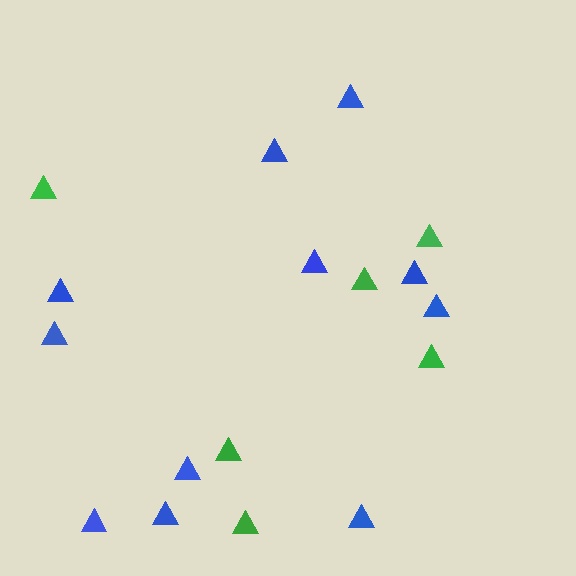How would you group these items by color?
There are 2 groups: one group of blue triangles (11) and one group of green triangles (6).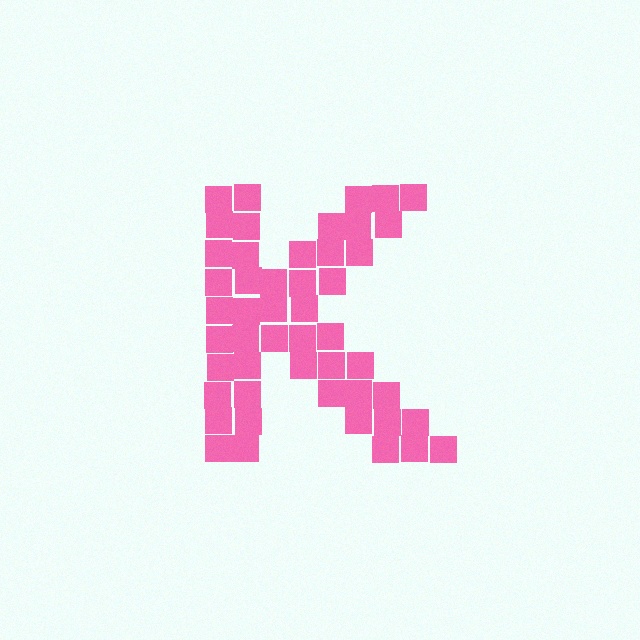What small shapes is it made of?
It is made of small squares.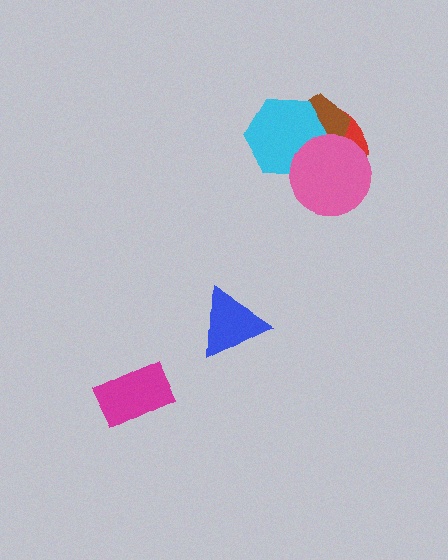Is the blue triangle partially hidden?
No, no other shape covers it.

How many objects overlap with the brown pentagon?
3 objects overlap with the brown pentagon.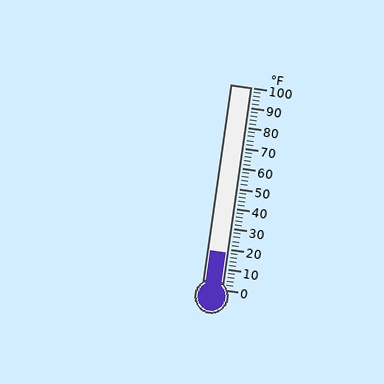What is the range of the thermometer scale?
The thermometer scale ranges from 0°F to 100°F.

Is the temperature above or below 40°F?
The temperature is below 40°F.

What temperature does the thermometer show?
The thermometer shows approximately 18°F.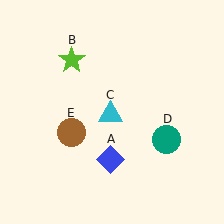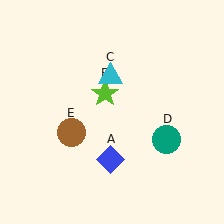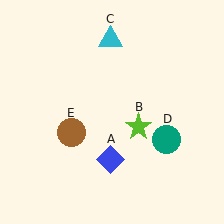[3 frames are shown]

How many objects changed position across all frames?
2 objects changed position: lime star (object B), cyan triangle (object C).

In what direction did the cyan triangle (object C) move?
The cyan triangle (object C) moved up.